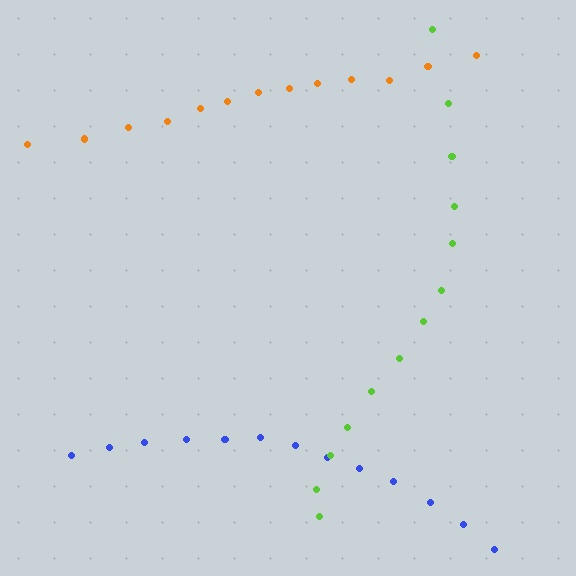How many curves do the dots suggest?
There are 3 distinct paths.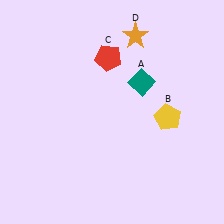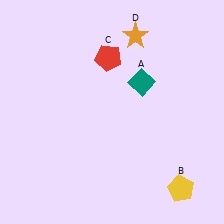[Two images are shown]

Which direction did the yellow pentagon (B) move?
The yellow pentagon (B) moved down.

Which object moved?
The yellow pentagon (B) moved down.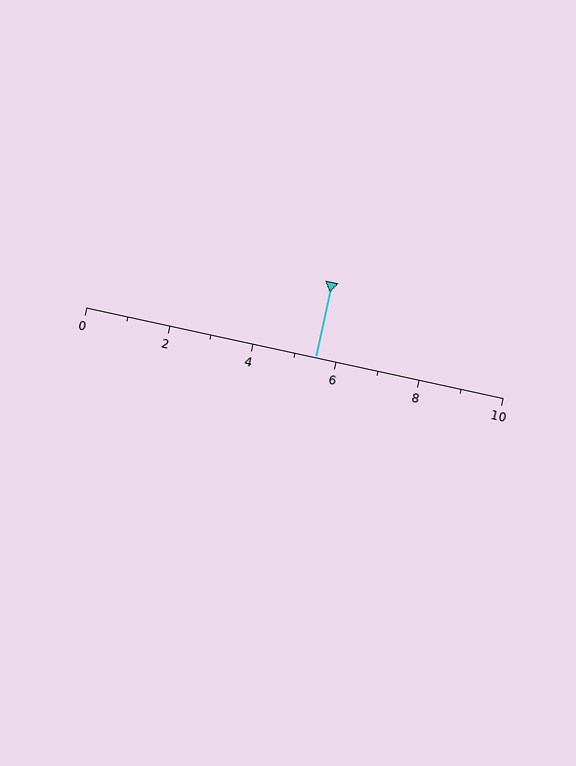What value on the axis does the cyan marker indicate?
The marker indicates approximately 5.5.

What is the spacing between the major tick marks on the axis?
The major ticks are spaced 2 apart.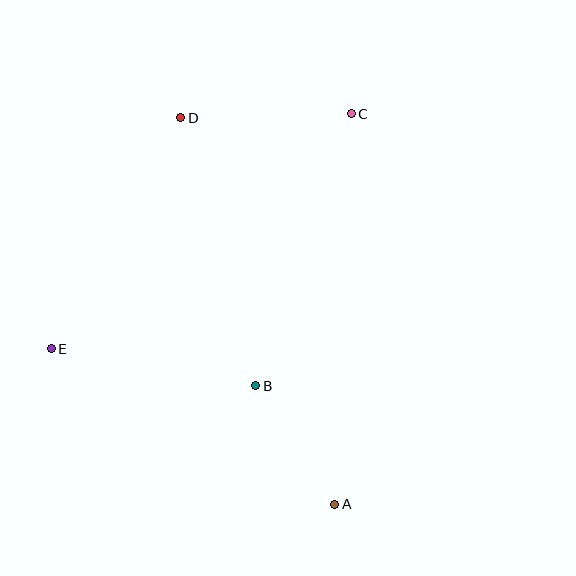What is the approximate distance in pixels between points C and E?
The distance between C and E is approximately 381 pixels.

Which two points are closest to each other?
Points A and B are closest to each other.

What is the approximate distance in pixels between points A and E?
The distance between A and E is approximately 323 pixels.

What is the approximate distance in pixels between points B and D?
The distance between B and D is approximately 278 pixels.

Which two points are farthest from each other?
Points A and D are farthest from each other.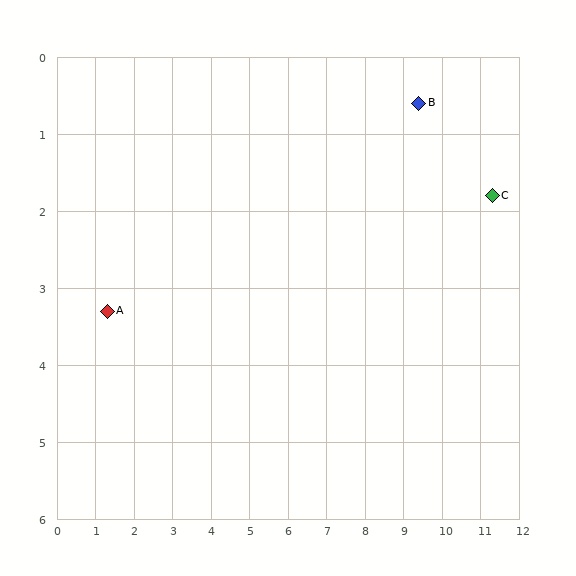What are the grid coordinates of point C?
Point C is at approximately (11.3, 1.8).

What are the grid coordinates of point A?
Point A is at approximately (1.3, 3.3).